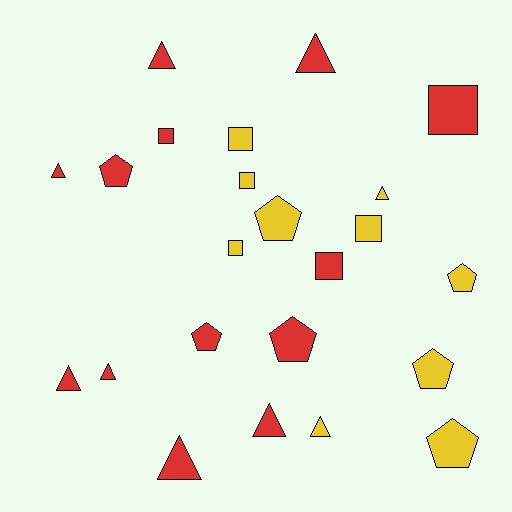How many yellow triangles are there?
There are 2 yellow triangles.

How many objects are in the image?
There are 23 objects.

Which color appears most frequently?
Red, with 13 objects.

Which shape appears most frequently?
Triangle, with 9 objects.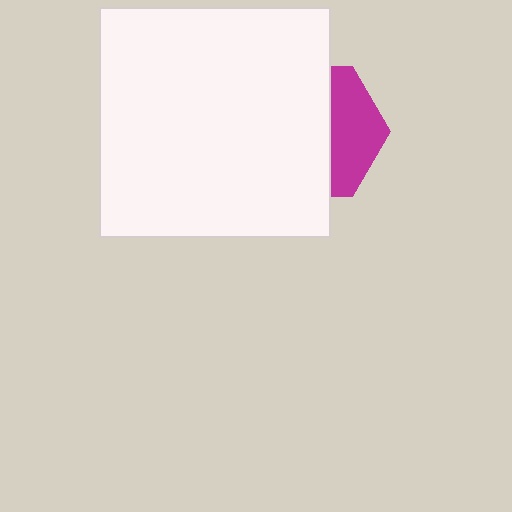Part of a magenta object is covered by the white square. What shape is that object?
It is a hexagon.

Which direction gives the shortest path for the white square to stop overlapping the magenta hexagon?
Moving left gives the shortest separation.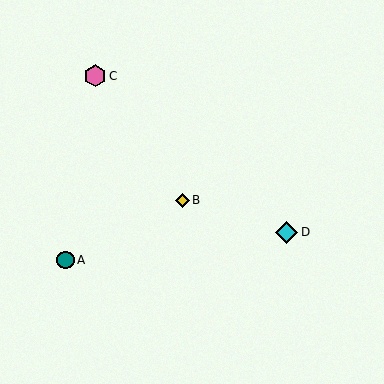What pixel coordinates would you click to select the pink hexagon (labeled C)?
Click at (95, 76) to select the pink hexagon C.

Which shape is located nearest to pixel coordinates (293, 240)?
The cyan diamond (labeled D) at (286, 232) is nearest to that location.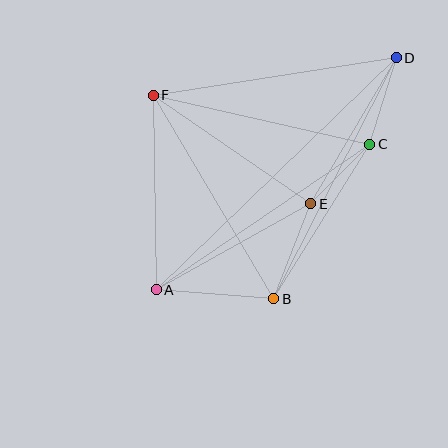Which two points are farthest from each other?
Points A and D are farthest from each other.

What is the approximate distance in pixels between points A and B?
The distance between A and B is approximately 118 pixels.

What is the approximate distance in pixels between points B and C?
The distance between B and C is approximately 182 pixels.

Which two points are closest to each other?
Points C and E are closest to each other.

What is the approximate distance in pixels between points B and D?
The distance between B and D is approximately 270 pixels.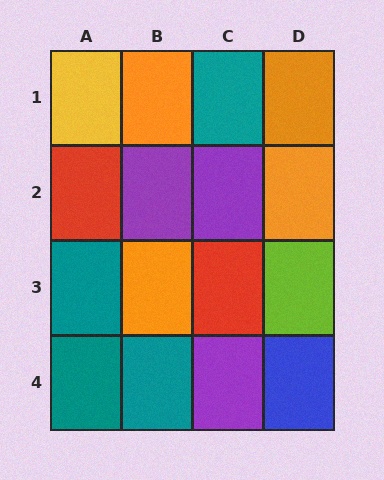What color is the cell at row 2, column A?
Red.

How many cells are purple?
3 cells are purple.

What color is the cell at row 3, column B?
Orange.